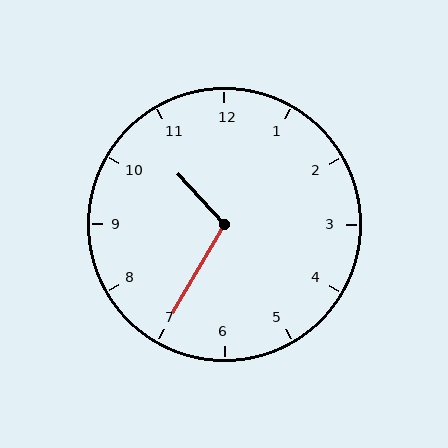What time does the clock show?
10:35.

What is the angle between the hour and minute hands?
Approximately 108 degrees.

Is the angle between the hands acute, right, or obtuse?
It is obtuse.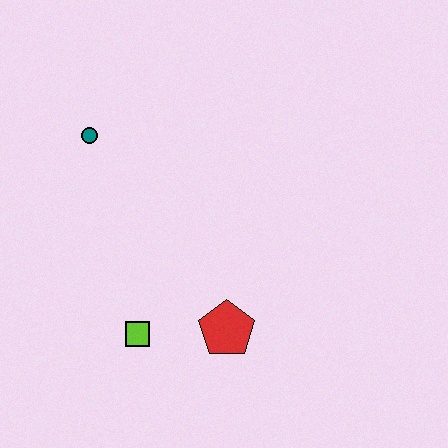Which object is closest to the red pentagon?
The lime square is closest to the red pentagon.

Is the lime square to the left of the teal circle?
No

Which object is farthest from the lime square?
The teal circle is farthest from the lime square.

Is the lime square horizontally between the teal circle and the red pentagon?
Yes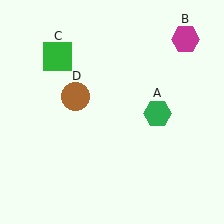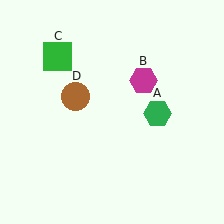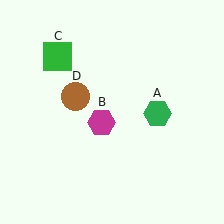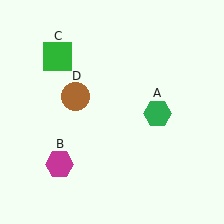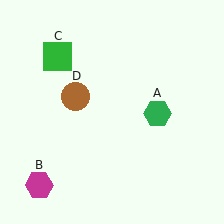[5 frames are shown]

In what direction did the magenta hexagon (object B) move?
The magenta hexagon (object B) moved down and to the left.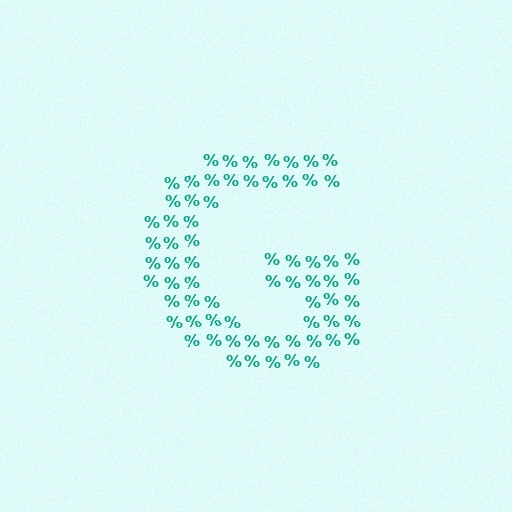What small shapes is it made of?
It is made of small percent signs.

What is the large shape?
The large shape is the letter G.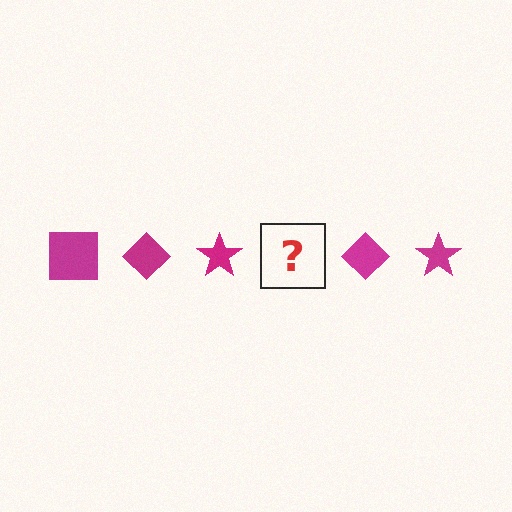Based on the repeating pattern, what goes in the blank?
The blank should be a magenta square.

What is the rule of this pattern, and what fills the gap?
The rule is that the pattern cycles through square, diamond, star shapes in magenta. The gap should be filled with a magenta square.